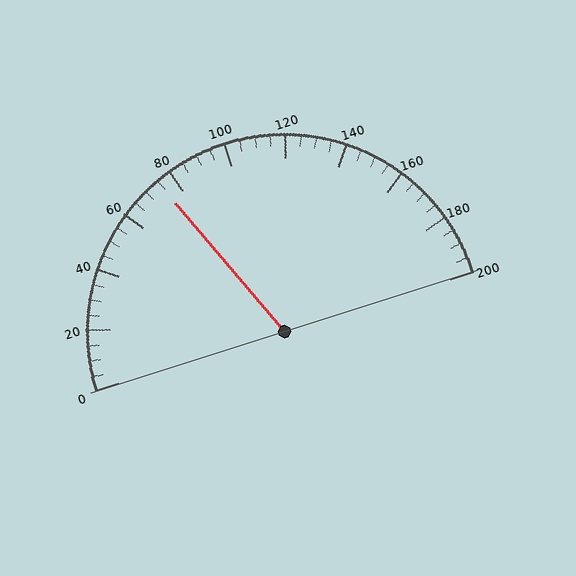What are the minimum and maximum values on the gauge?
The gauge ranges from 0 to 200.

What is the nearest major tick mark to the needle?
The nearest major tick mark is 80.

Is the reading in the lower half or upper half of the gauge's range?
The reading is in the lower half of the range (0 to 200).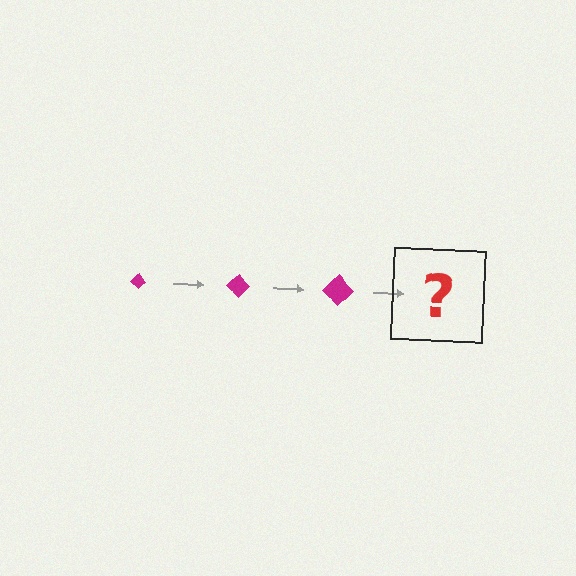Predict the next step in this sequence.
The next step is a magenta diamond, larger than the previous one.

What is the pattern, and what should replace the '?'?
The pattern is that the diamond gets progressively larger each step. The '?' should be a magenta diamond, larger than the previous one.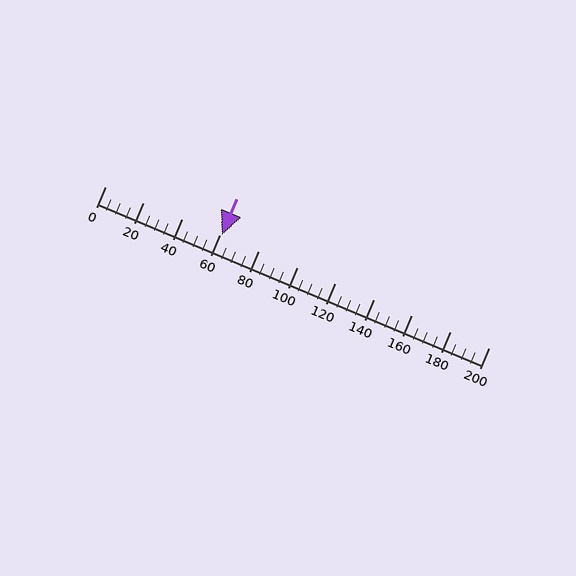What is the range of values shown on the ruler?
The ruler shows values from 0 to 200.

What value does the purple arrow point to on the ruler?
The purple arrow points to approximately 61.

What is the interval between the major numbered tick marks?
The major tick marks are spaced 20 units apart.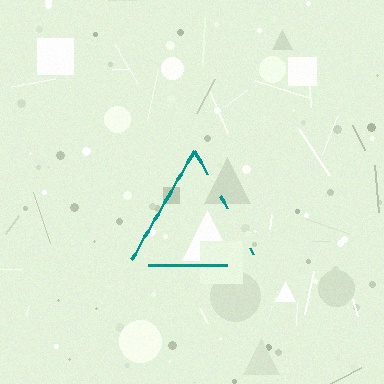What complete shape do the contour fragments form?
The contour fragments form a triangle.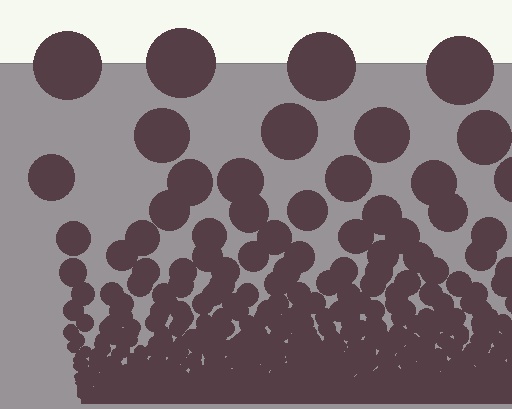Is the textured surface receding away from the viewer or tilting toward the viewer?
The surface appears to tilt toward the viewer. Texture elements get larger and sparser toward the top.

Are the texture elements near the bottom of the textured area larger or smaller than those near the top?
Smaller. The gradient is inverted — elements near the bottom are smaller and denser.